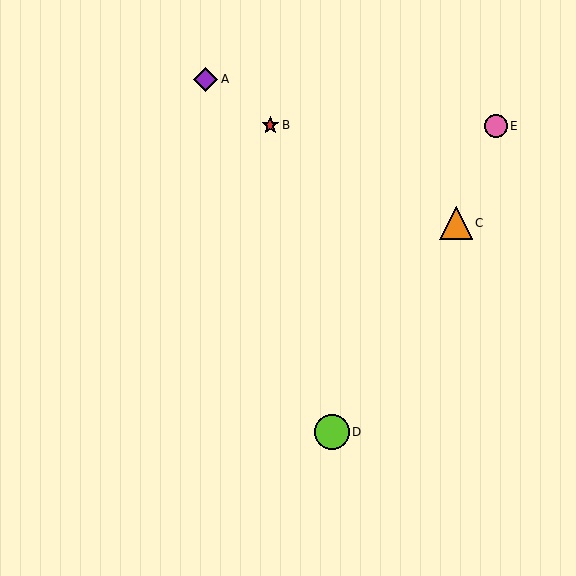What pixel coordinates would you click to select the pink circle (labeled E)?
Click at (496, 126) to select the pink circle E.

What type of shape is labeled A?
Shape A is a purple diamond.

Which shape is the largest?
The lime circle (labeled D) is the largest.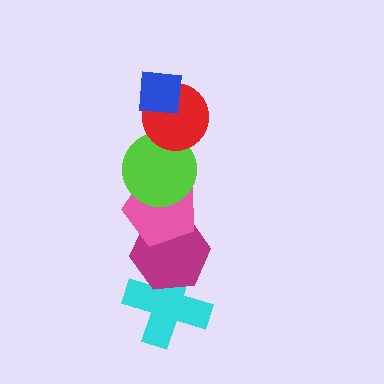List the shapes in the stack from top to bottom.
From top to bottom: the blue square, the red circle, the lime circle, the pink pentagon, the magenta hexagon, the cyan cross.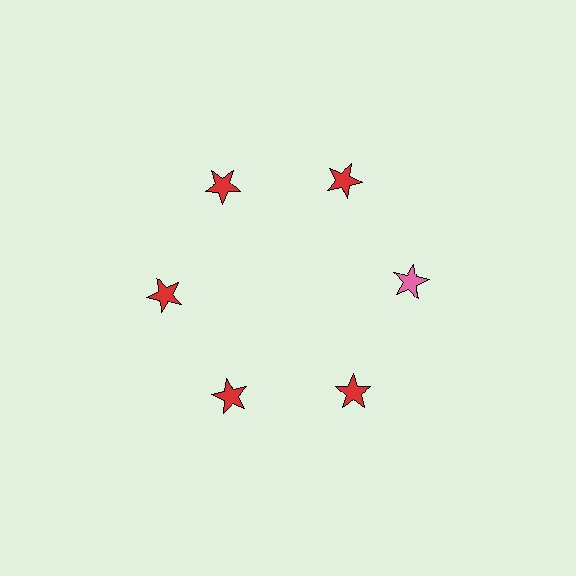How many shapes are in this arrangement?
There are 6 shapes arranged in a ring pattern.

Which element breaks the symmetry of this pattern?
The pink star at roughly the 3 o'clock position breaks the symmetry. All other shapes are red stars.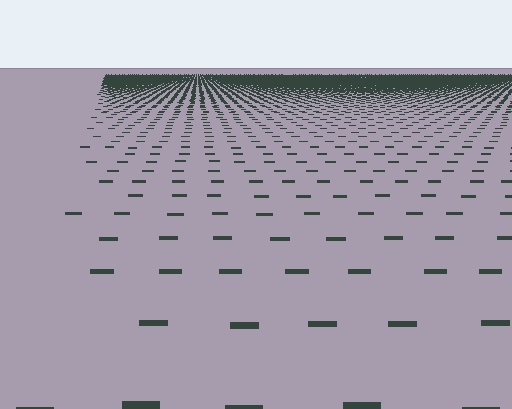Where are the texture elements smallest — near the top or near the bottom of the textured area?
Near the top.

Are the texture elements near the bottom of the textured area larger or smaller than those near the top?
Larger. Near the bottom, elements are closer to the viewer and appear at a bigger on-screen size.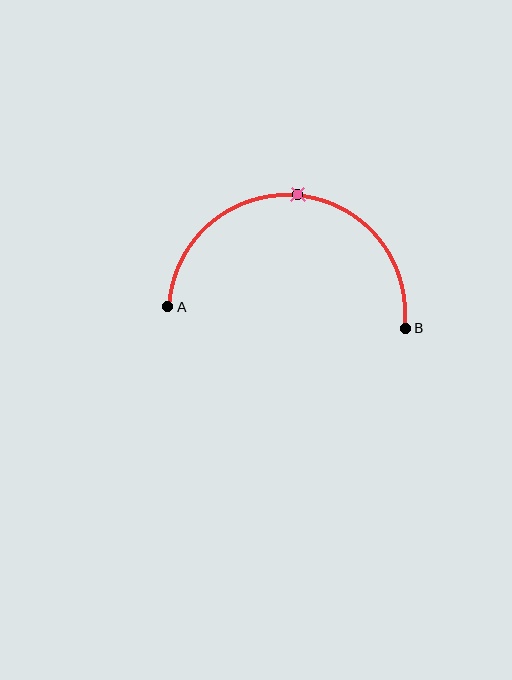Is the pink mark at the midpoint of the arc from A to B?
Yes. The pink mark lies on the arc at equal arc-length from both A and B — it is the arc midpoint.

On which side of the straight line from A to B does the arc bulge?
The arc bulges above the straight line connecting A and B.